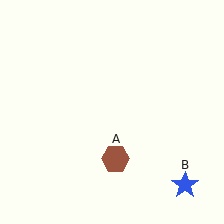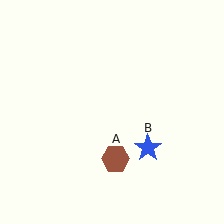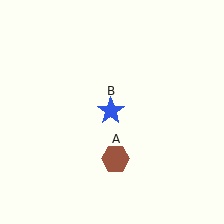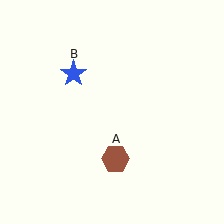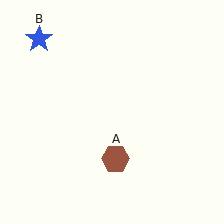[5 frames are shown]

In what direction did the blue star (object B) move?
The blue star (object B) moved up and to the left.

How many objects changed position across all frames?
1 object changed position: blue star (object B).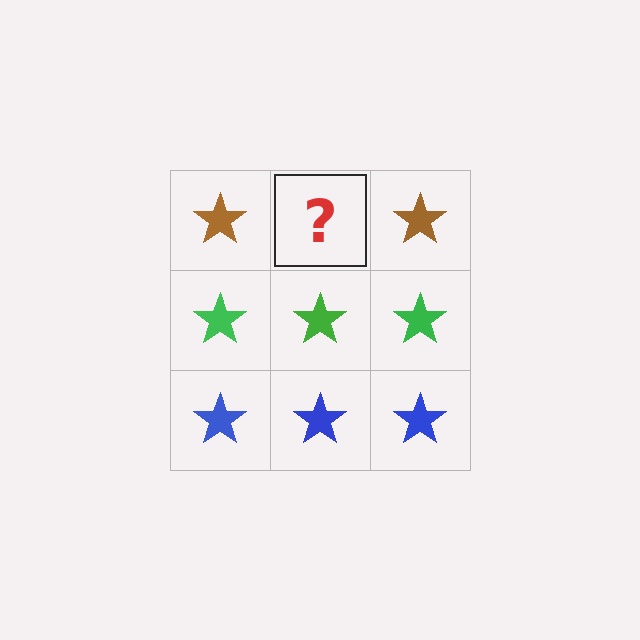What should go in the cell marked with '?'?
The missing cell should contain a brown star.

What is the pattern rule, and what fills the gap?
The rule is that each row has a consistent color. The gap should be filled with a brown star.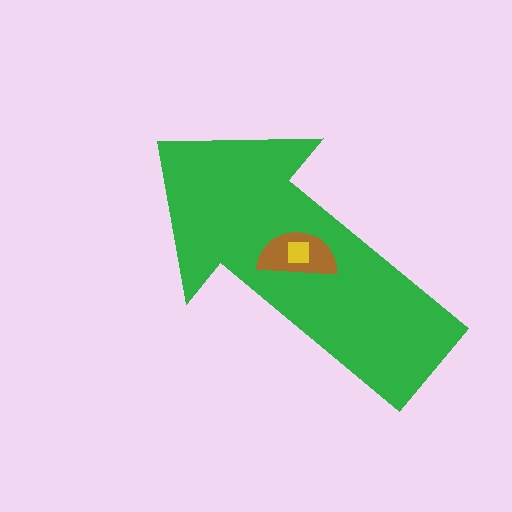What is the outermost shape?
The green arrow.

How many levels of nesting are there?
3.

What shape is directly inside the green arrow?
The brown semicircle.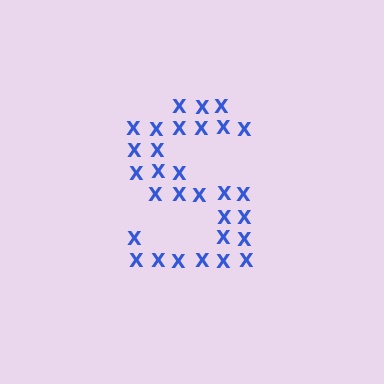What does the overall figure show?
The overall figure shows the letter S.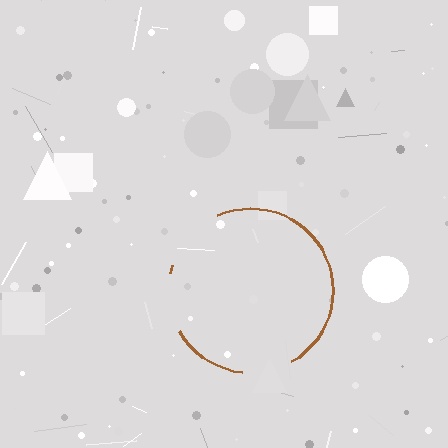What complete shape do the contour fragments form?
The contour fragments form a circle.